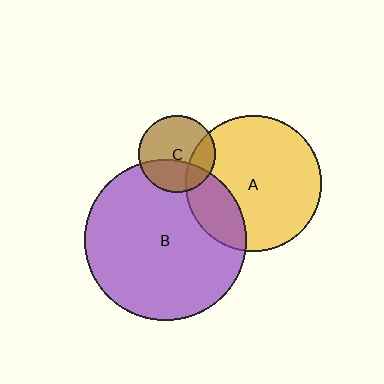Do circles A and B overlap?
Yes.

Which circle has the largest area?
Circle B (purple).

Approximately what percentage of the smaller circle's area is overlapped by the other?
Approximately 20%.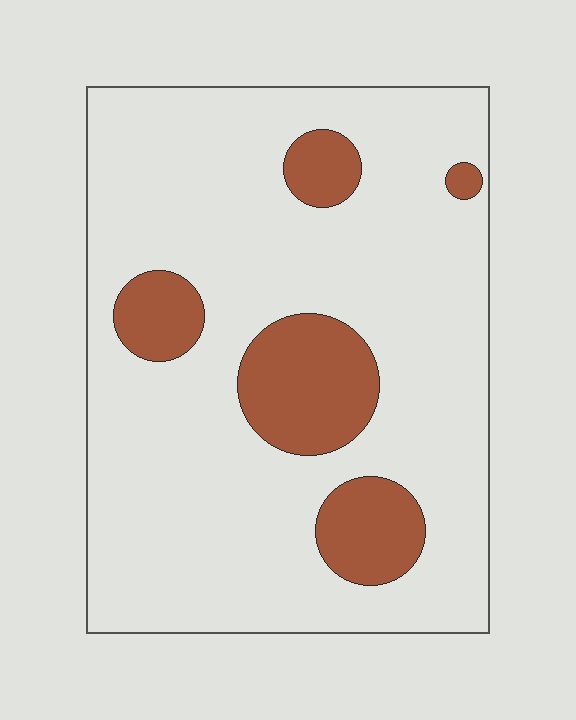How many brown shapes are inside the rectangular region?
5.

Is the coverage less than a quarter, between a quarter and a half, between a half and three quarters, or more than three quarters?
Less than a quarter.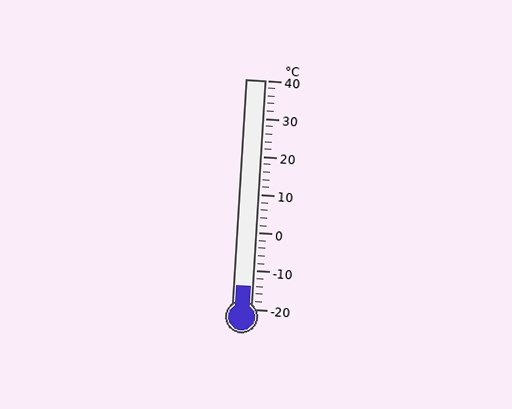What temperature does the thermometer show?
The thermometer shows approximately -14°C.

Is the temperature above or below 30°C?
The temperature is below 30°C.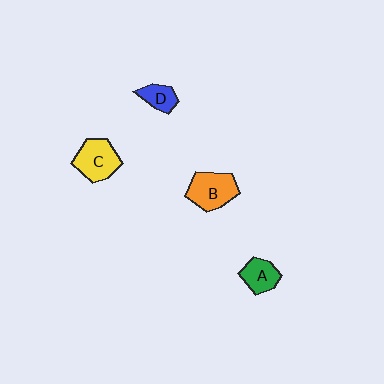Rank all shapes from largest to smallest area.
From largest to smallest: B (orange), C (yellow), A (green), D (blue).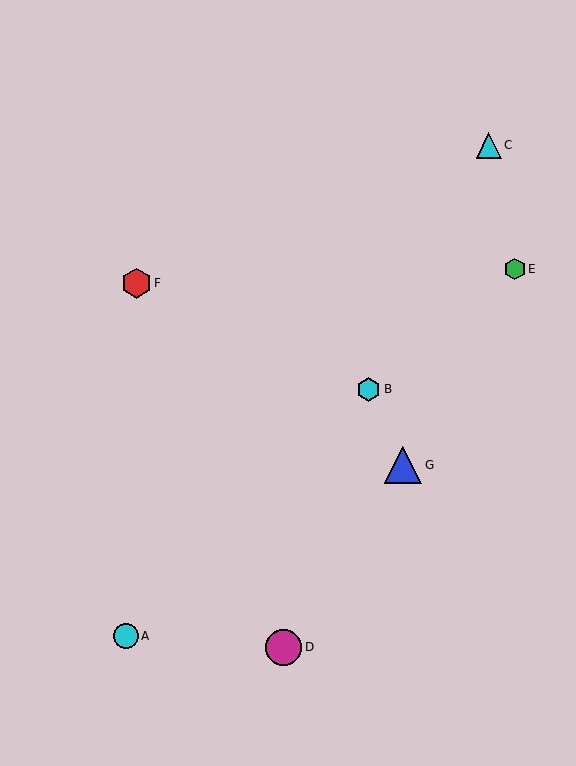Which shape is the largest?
The blue triangle (labeled G) is the largest.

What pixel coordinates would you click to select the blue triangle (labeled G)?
Click at (403, 465) to select the blue triangle G.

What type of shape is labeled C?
Shape C is a cyan triangle.